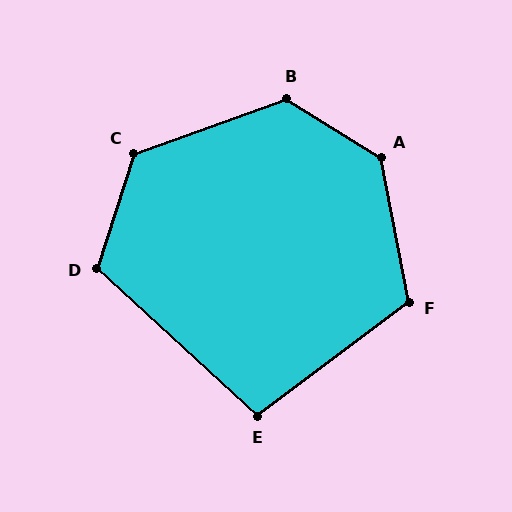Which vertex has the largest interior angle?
A, at approximately 132 degrees.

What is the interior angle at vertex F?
Approximately 116 degrees (obtuse).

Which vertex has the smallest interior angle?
E, at approximately 101 degrees.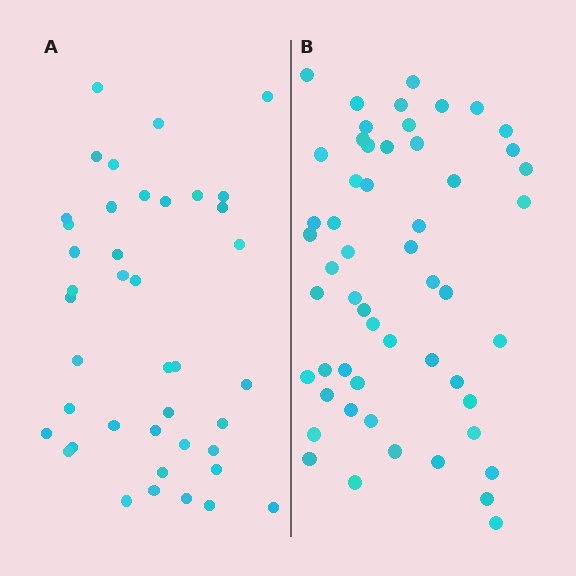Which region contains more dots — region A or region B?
Region B (the right region) has more dots.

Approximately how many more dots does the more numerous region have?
Region B has approximately 15 more dots than region A.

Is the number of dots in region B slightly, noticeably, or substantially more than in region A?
Region B has noticeably more, but not dramatically so. The ratio is roughly 1.3 to 1.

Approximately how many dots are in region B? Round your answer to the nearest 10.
About 50 dots. (The exact count is 54, which rounds to 50.)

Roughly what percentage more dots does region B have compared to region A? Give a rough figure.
About 30% more.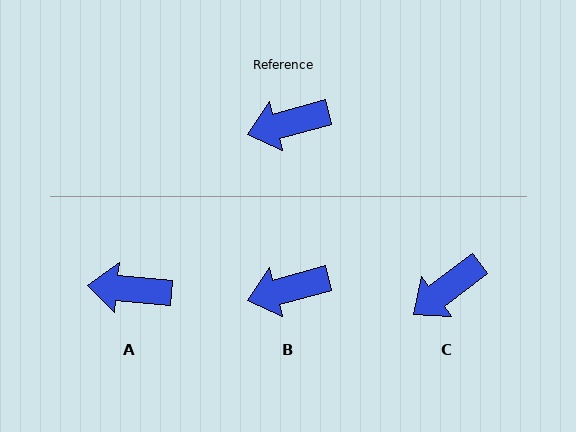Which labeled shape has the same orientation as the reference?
B.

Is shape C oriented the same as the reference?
No, it is off by about 22 degrees.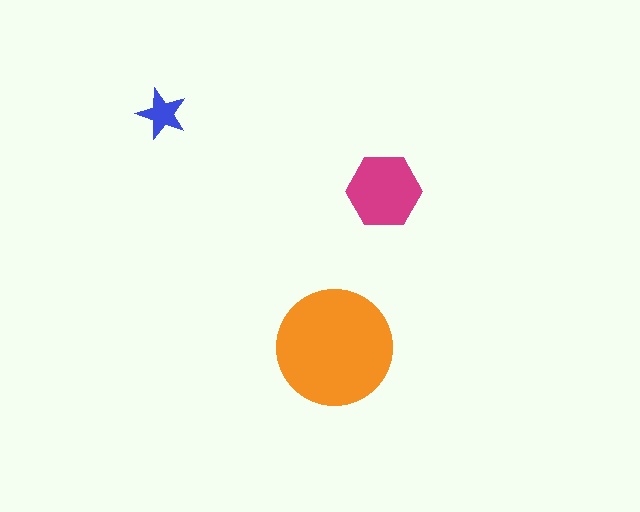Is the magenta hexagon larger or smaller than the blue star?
Larger.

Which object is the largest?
The orange circle.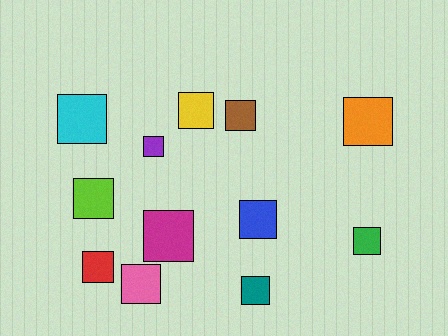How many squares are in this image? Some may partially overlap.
There are 12 squares.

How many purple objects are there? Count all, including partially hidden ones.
There is 1 purple object.